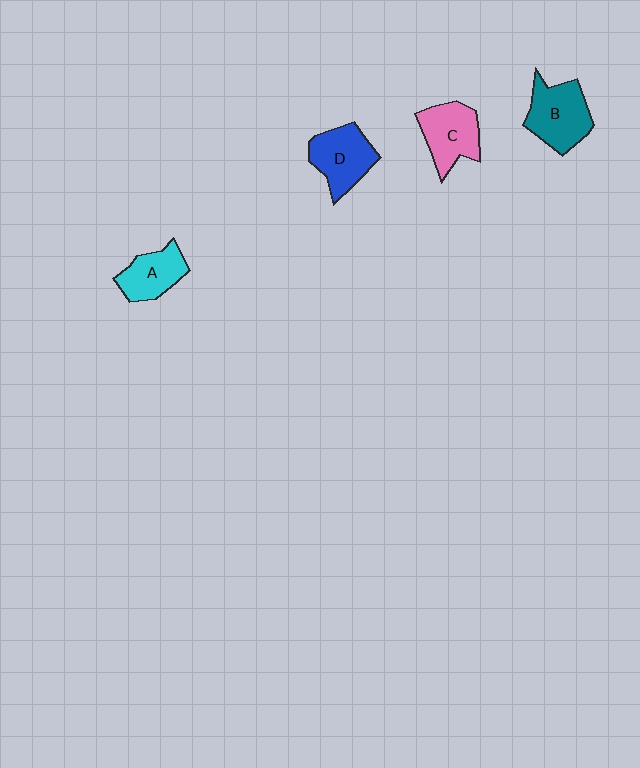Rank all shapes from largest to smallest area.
From largest to smallest: B (teal), D (blue), C (pink), A (cyan).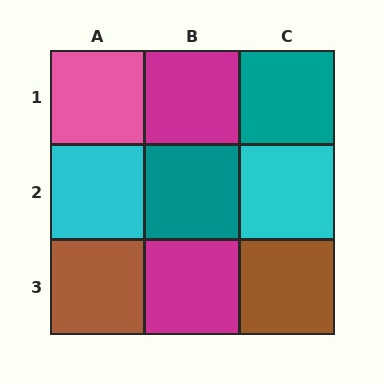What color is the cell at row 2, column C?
Cyan.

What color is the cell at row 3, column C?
Brown.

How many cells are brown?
2 cells are brown.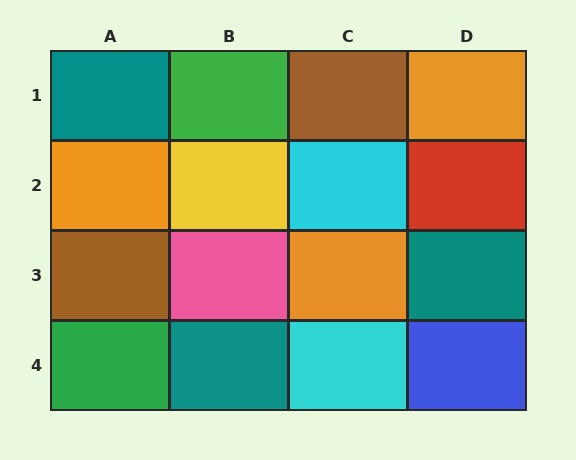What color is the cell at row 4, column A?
Green.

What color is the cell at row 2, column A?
Orange.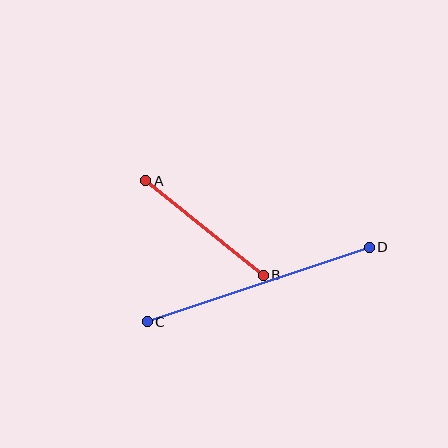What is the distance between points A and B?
The distance is approximately 151 pixels.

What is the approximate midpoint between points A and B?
The midpoint is at approximately (204, 228) pixels.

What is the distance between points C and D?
The distance is approximately 234 pixels.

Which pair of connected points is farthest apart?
Points C and D are farthest apart.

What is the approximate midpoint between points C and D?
The midpoint is at approximately (258, 284) pixels.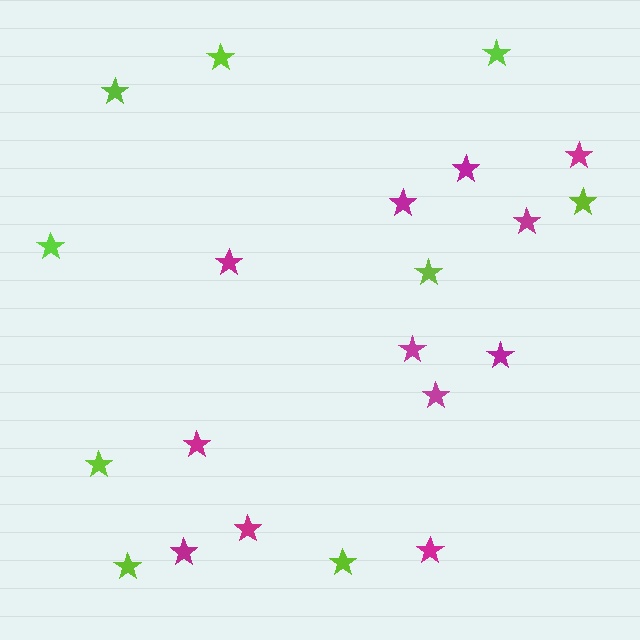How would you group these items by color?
There are 2 groups: one group of magenta stars (12) and one group of lime stars (9).